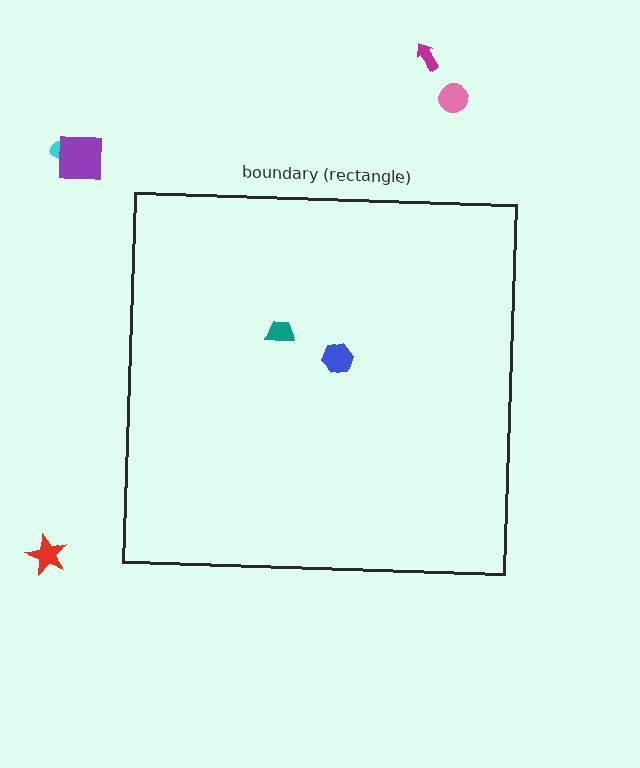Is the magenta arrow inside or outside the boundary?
Outside.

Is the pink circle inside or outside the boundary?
Outside.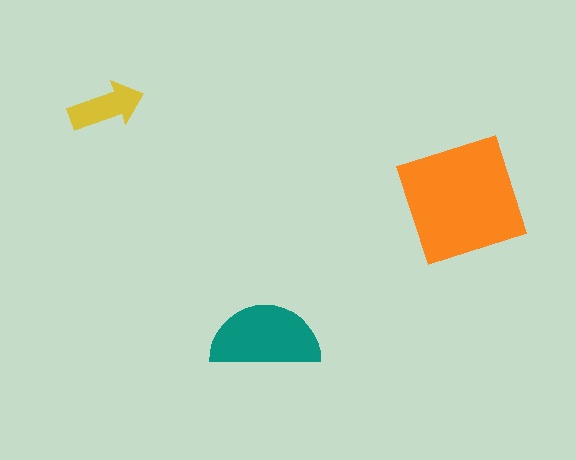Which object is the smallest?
The yellow arrow.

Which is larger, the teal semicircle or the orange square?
The orange square.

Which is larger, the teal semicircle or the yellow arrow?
The teal semicircle.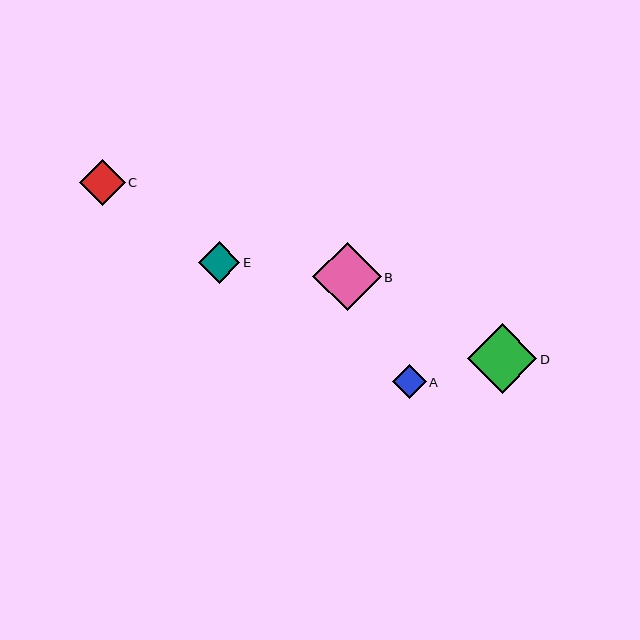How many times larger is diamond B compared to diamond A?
Diamond B is approximately 2.0 times the size of diamond A.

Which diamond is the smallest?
Diamond A is the smallest with a size of approximately 34 pixels.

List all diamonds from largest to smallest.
From largest to smallest: D, B, C, E, A.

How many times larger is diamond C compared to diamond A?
Diamond C is approximately 1.3 times the size of diamond A.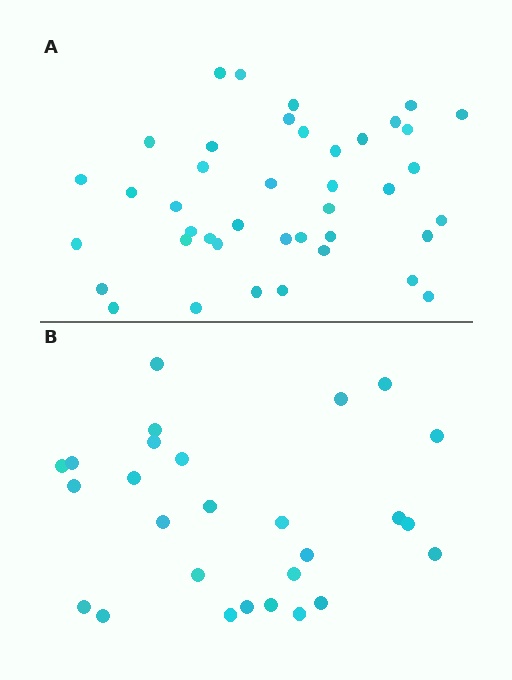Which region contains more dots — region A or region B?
Region A (the top region) has more dots.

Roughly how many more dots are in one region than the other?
Region A has approximately 15 more dots than region B.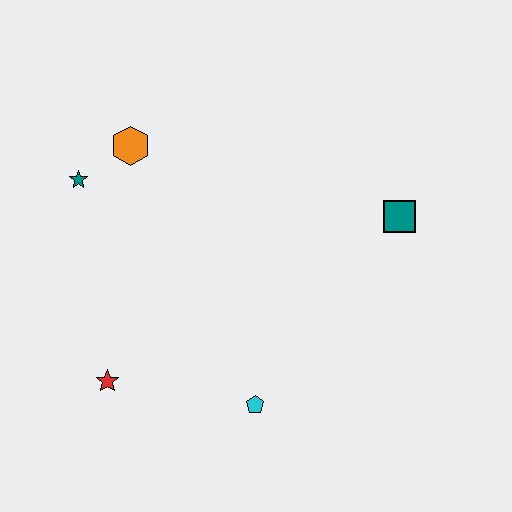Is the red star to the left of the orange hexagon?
Yes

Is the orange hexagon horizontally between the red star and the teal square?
Yes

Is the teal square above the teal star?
No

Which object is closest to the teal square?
The cyan pentagon is closest to the teal square.